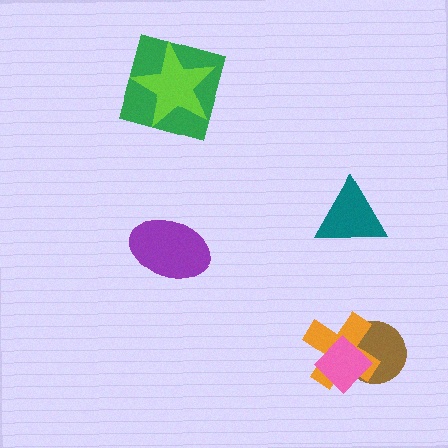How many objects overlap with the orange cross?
2 objects overlap with the orange cross.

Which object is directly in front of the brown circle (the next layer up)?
The orange cross is directly in front of the brown circle.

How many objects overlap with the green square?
1 object overlaps with the green square.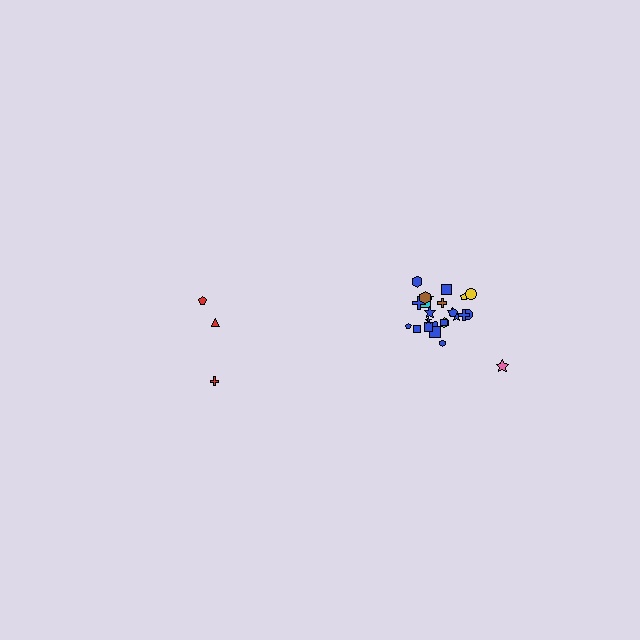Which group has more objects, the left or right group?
The right group.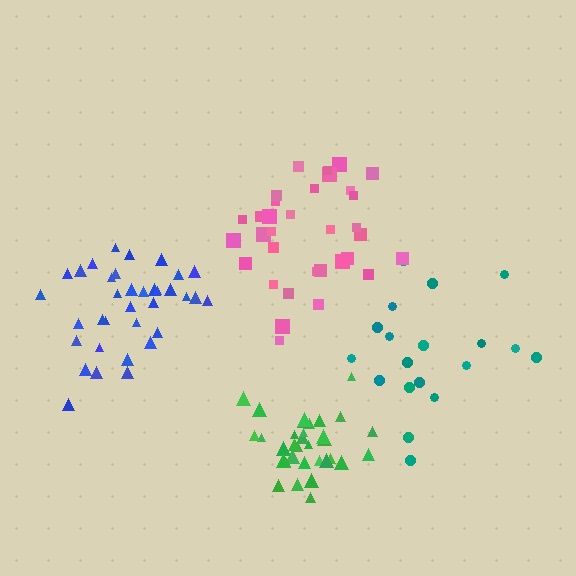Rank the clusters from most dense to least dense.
green, blue, pink, teal.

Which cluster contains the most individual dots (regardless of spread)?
Blue (35).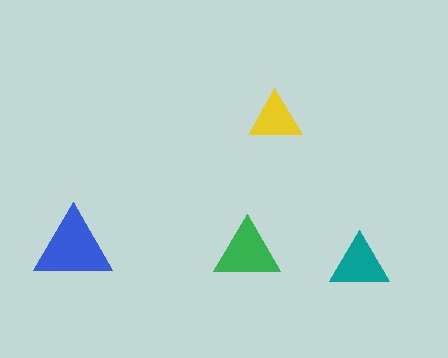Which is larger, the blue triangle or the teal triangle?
The blue one.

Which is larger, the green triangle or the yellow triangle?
The green one.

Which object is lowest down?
The teal triangle is bottommost.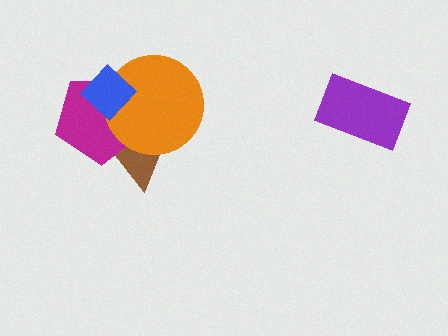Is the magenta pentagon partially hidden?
Yes, it is partially covered by another shape.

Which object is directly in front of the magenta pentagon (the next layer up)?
The orange circle is directly in front of the magenta pentagon.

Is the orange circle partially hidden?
Yes, it is partially covered by another shape.